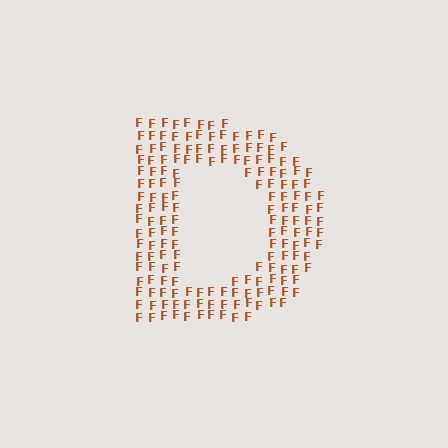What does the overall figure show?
The overall figure shows the letter D.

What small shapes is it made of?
It is made of small letter F's.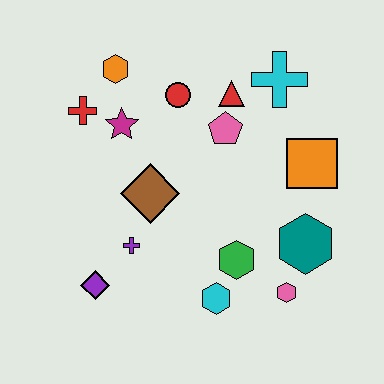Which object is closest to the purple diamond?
The purple cross is closest to the purple diamond.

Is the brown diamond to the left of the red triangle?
Yes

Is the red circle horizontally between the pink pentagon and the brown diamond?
Yes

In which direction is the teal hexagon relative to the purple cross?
The teal hexagon is to the right of the purple cross.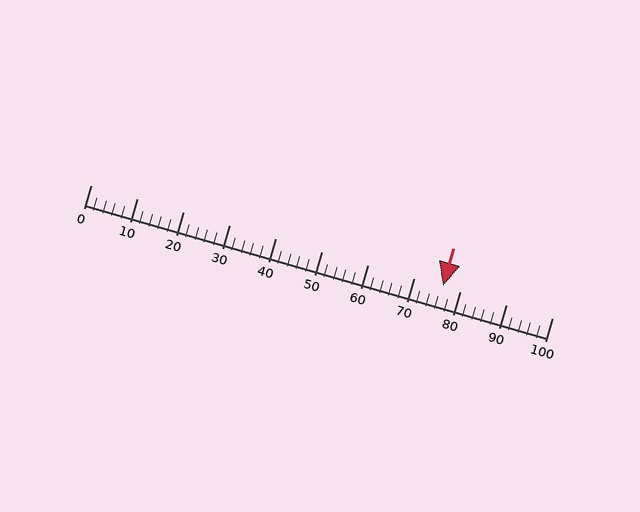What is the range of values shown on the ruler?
The ruler shows values from 0 to 100.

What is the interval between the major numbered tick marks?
The major tick marks are spaced 10 units apart.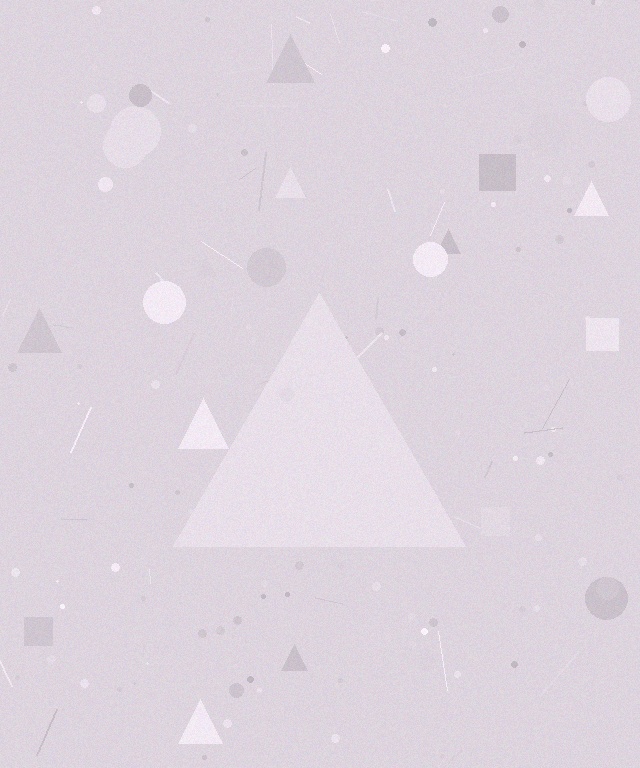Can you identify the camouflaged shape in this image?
The camouflaged shape is a triangle.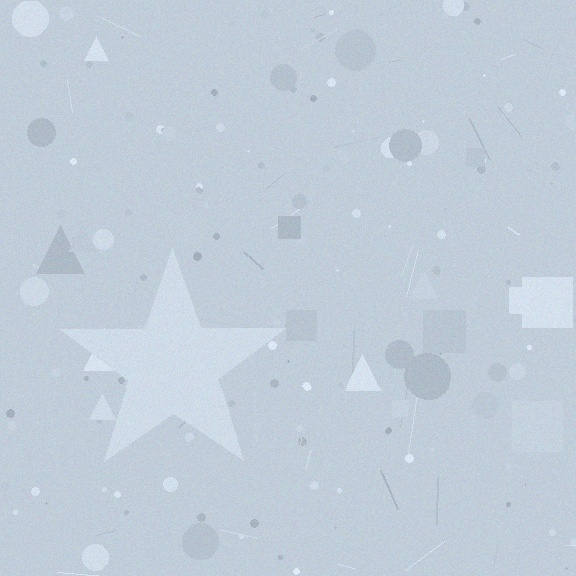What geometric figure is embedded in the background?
A star is embedded in the background.